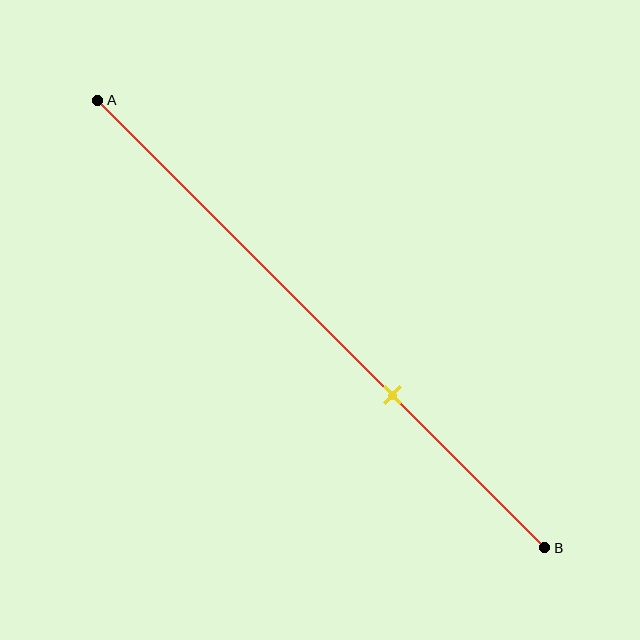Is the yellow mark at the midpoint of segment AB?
No, the mark is at about 65% from A, not at the 50% midpoint.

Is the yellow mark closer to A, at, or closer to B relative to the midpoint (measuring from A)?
The yellow mark is closer to point B than the midpoint of segment AB.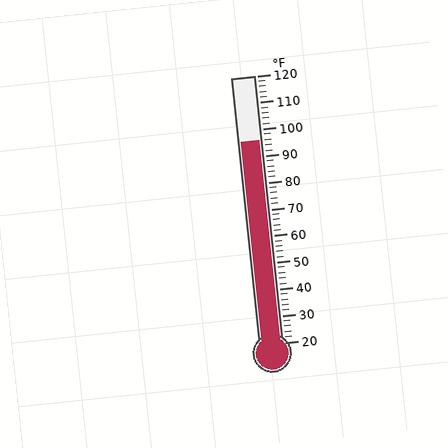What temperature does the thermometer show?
The thermometer shows approximately 96°F.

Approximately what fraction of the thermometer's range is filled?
The thermometer is filled to approximately 75% of its range.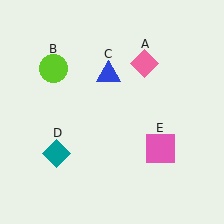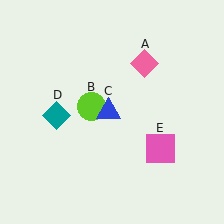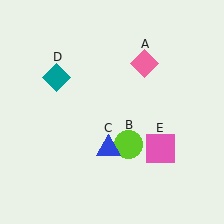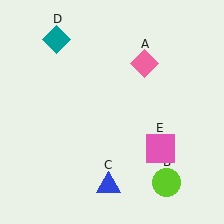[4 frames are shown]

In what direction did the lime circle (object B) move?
The lime circle (object B) moved down and to the right.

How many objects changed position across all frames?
3 objects changed position: lime circle (object B), blue triangle (object C), teal diamond (object D).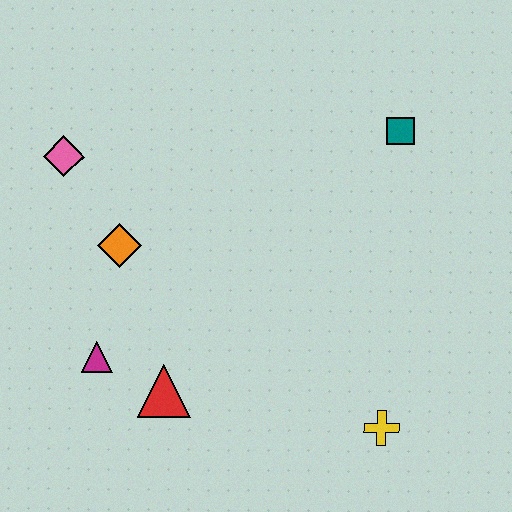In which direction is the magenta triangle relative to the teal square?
The magenta triangle is to the left of the teal square.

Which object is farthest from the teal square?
The magenta triangle is farthest from the teal square.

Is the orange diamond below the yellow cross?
No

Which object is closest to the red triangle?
The magenta triangle is closest to the red triangle.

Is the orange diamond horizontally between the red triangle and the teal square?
No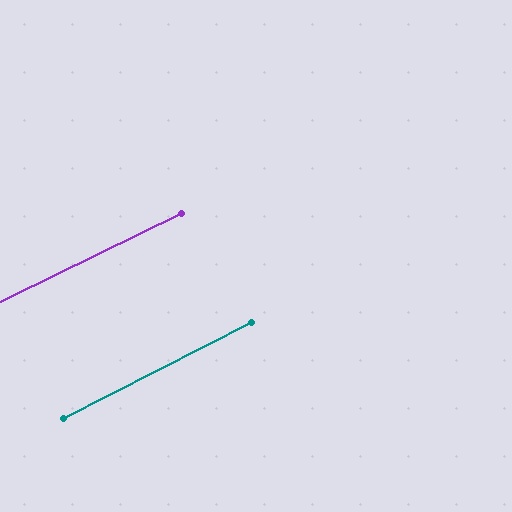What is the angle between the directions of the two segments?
Approximately 1 degree.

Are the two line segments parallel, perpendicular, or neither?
Parallel — their directions differ by only 1.2°.